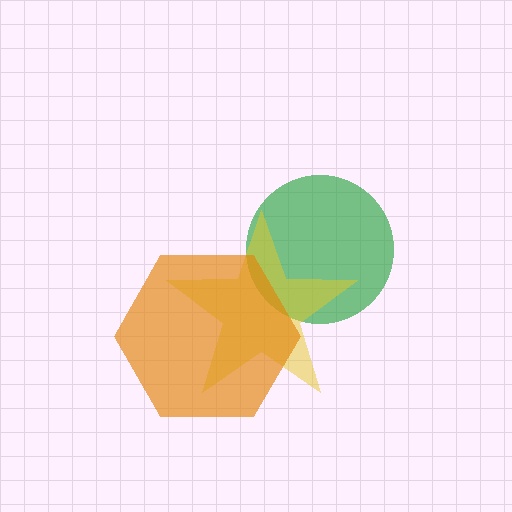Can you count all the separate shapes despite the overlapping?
Yes, there are 3 separate shapes.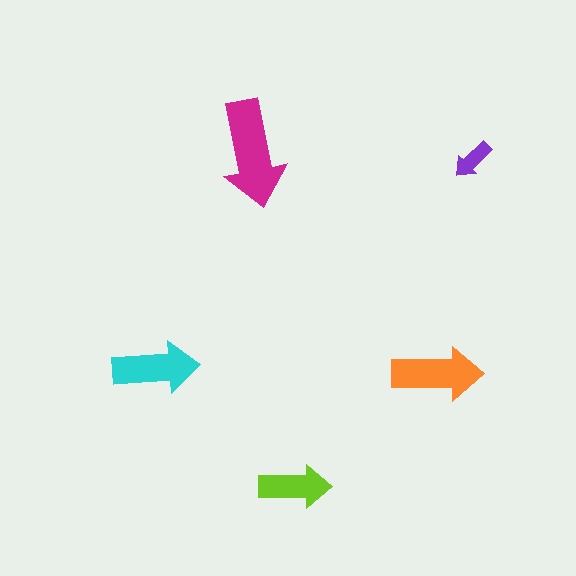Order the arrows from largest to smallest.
the magenta one, the orange one, the cyan one, the lime one, the purple one.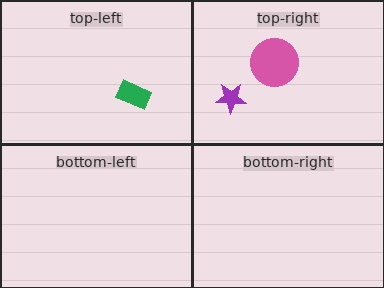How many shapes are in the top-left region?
1.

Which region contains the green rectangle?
The top-left region.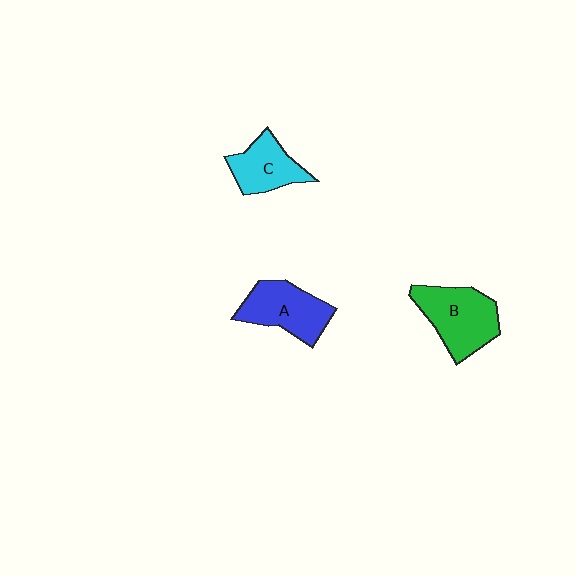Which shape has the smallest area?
Shape C (cyan).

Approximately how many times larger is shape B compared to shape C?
Approximately 1.4 times.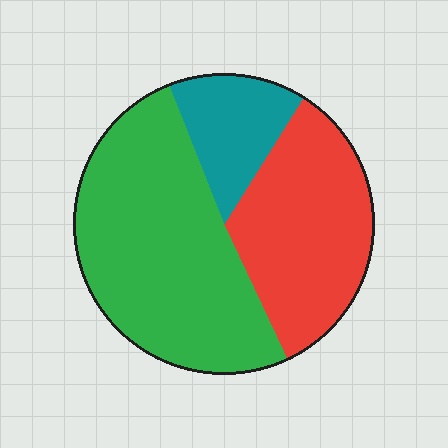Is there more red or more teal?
Red.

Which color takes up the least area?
Teal, at roughly 15%.